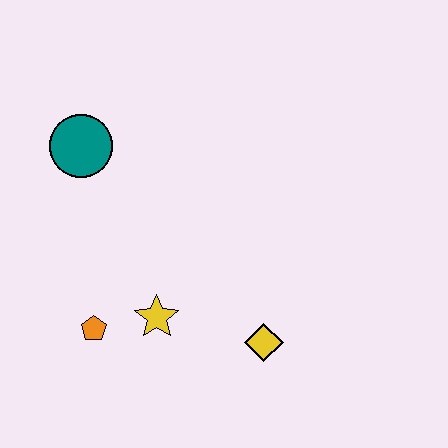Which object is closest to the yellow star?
The orange pentagon is closest to the yellow star.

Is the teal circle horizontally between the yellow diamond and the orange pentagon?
No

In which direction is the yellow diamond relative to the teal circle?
The yellow diamond is below the teal circle.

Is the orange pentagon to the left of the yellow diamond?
Yes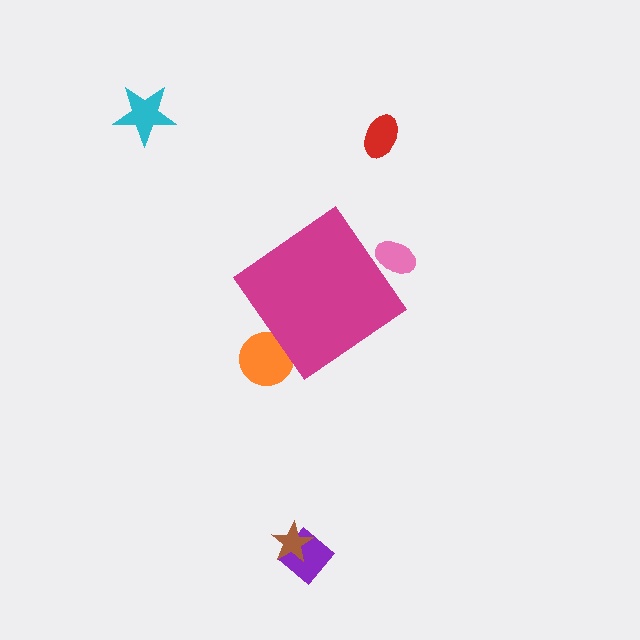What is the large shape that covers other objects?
A magenta diamond.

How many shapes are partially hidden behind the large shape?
2 shapes are partially hidden.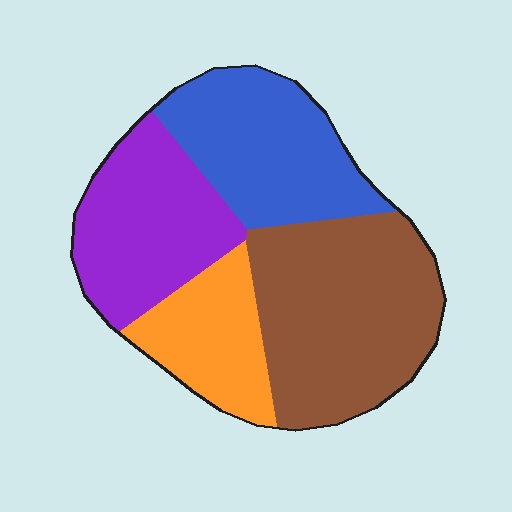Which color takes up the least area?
Orange, at roughly 15%.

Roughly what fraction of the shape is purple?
Purple covers about 25% of the shape.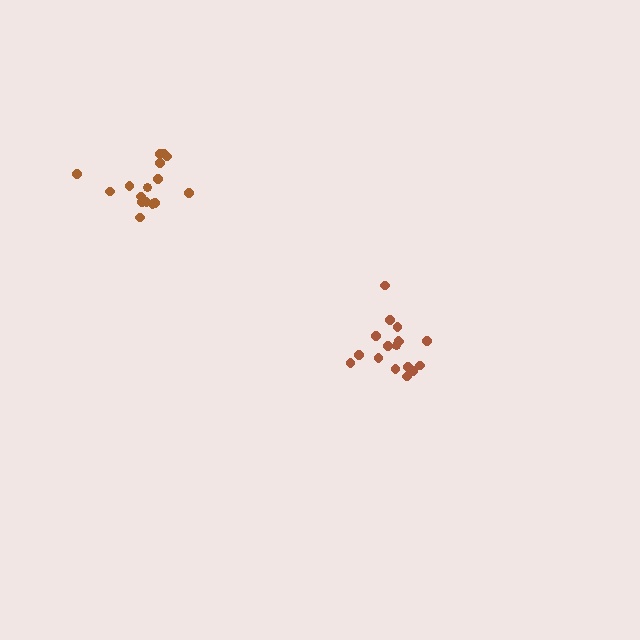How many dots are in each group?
Group 1: 17 dots, Group 2: 16 dots (33 total).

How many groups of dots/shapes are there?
There are 2 groups.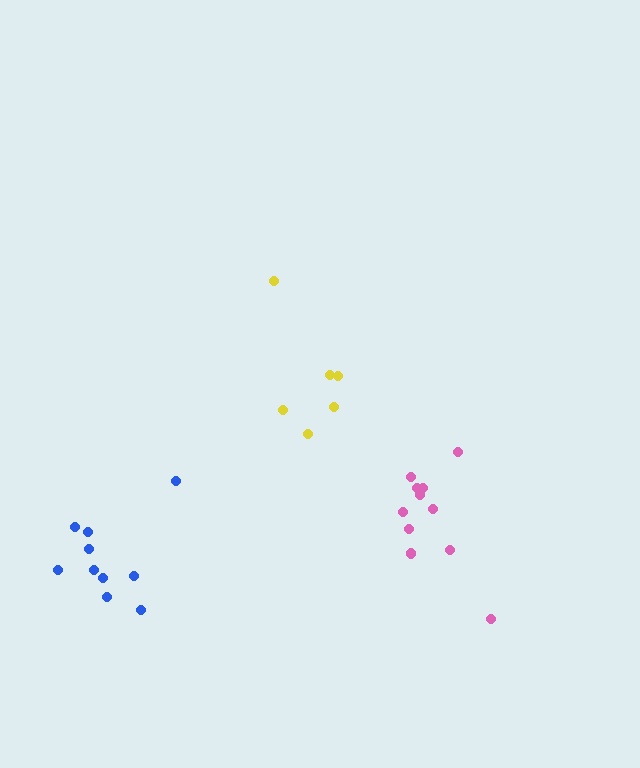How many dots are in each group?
Group 1: 11 dots, Group 2: 6 dots, Group 3: 10 dots (27 total).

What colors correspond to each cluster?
The clusters are colored: pink, yellow, blue.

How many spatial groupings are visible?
There are 3 spatial groupings.